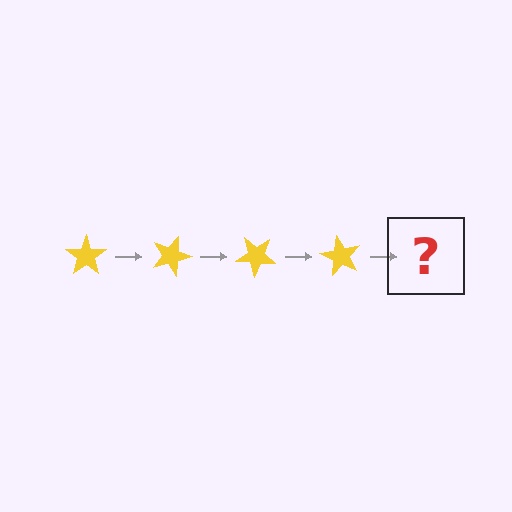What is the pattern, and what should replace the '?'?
The pattern is that the star rotates 20 degrees each step. The '?' should be a yellow star rotated 80 degrees.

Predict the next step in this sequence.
The next step is a yellow star rotated 80 degrees.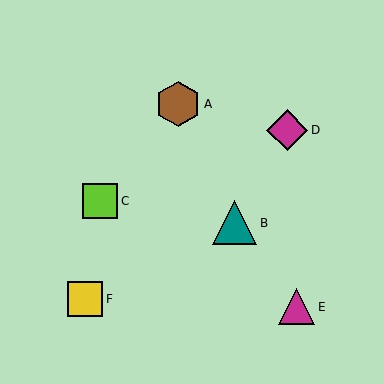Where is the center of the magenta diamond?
The center of the magenta diamond is at (287, 130).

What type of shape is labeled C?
Shape C is a lime square.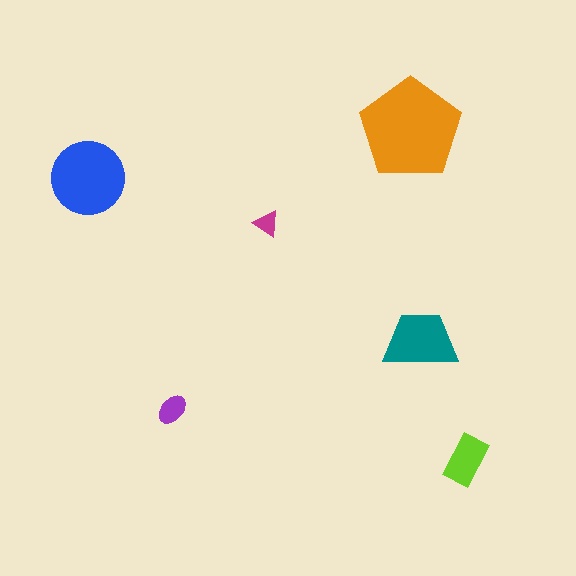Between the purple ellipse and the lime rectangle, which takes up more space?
The lime rectangle.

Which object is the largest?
The orange pentagon.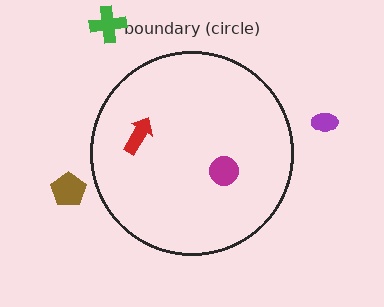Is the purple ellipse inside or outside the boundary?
Outside.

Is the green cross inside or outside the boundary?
Outside.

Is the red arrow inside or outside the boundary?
Inside.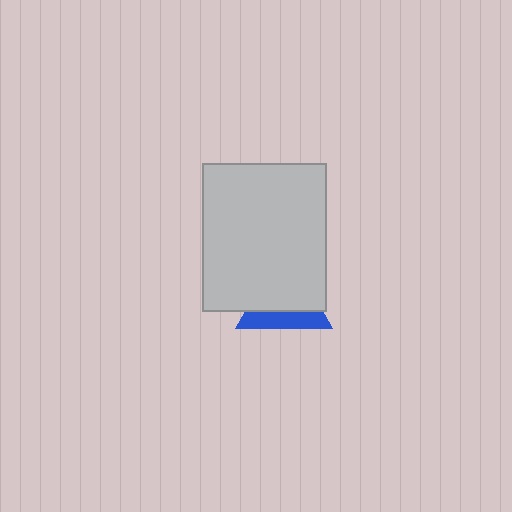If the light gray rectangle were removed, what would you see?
You would see the complete blue triangle.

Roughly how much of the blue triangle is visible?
A small part of it is visible (roughly 38%).